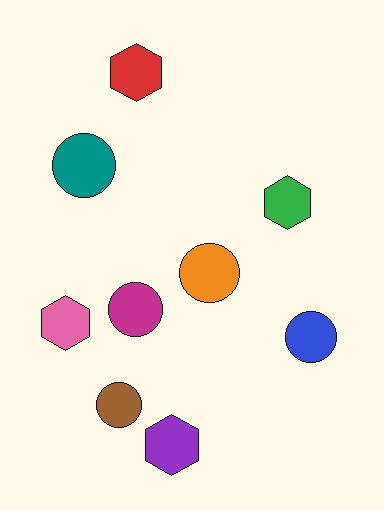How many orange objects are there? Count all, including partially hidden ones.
There is 1 orange object.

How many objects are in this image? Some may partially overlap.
There are 9 objects.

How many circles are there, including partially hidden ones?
There are 5 circles.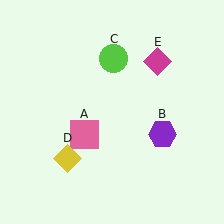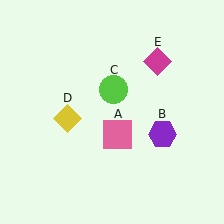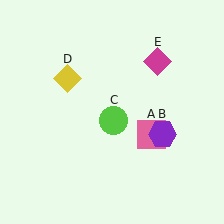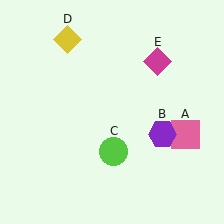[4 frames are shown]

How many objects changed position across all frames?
3 objects changed position: pink square (object A), lime circle (object C), yellow diamond (object D).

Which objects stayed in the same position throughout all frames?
Purple hexagon (object B) and magenta diamond (object E) remained stationary.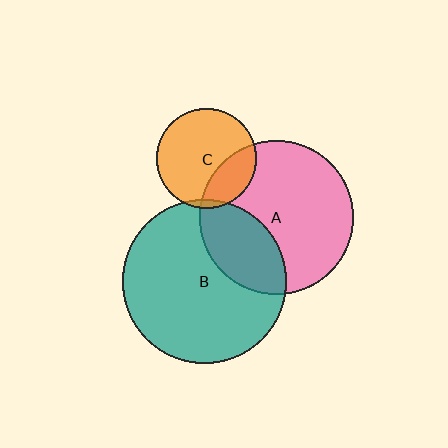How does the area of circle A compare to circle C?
Approximately 2.3 times.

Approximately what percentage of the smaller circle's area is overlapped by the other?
Approximately 5%.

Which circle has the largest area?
Circle B (teal).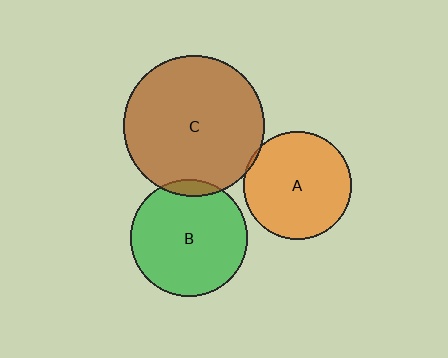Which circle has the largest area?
Circle C (brown).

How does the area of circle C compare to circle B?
Approximately 1.5 times.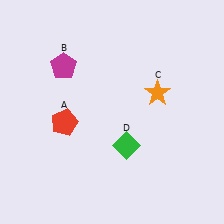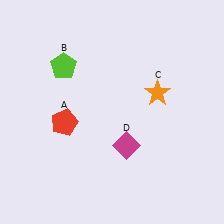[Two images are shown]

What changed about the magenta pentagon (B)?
In Image 1, B is magenta. In Image 2, it changed to lime.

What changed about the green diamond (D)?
In Image 1, D is green. In Image 2, it changed to magenta.